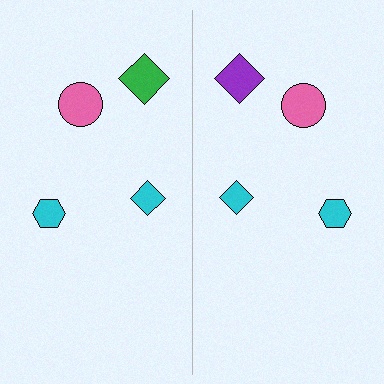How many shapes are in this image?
There are 8 shapes in this image.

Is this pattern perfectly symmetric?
No, the pattern is not perfectly symmetric. The purple diamond on the right side breaks the symmetry — its mirror counterpart is green.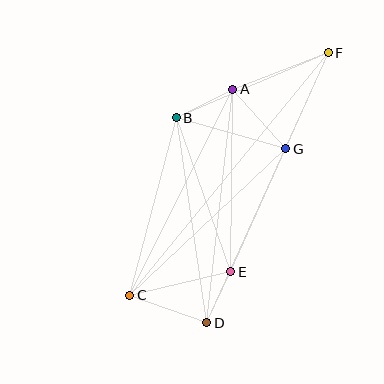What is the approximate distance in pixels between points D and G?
The distance between D and G is approximately 191 pixels.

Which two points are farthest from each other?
Points C and F are farthest from each other.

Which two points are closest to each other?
Points D and E are closest to each other.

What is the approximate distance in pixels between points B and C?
The distance between B and C is approximately 183 pixels.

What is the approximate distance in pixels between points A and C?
The distance between A and C is approximately 230 pixels.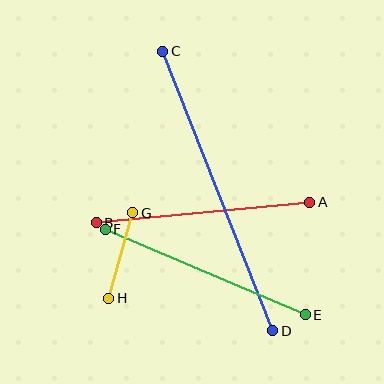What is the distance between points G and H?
The distance is approximately 89 pixels.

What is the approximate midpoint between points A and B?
The midpoint is at approximately (203, 213) pixels.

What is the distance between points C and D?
The distance is approximately 300 pixels.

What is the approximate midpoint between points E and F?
The midpoint is at approximately (205, 272) pixels.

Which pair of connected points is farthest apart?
Points C and D are farthest apart.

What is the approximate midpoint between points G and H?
The midpoint is at approximately (121, 256) pixels.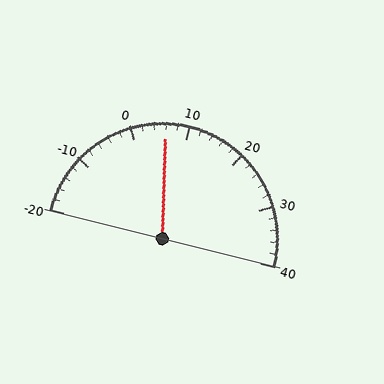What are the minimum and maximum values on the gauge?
The gauge ranges from -20 to 40.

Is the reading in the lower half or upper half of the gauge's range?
The reading is in the lower half of the range (-20 to 40).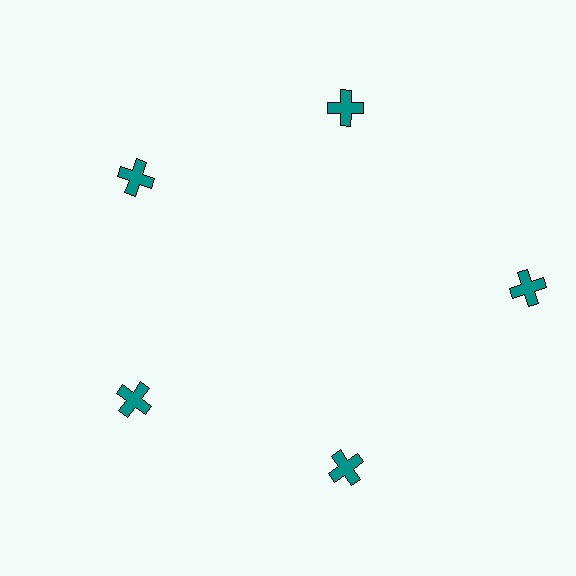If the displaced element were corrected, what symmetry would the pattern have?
It would have 5-fold rotational symmetry — the pattern would map onto itself every 72 degrees.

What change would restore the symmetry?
The symmetry would be restored by moving it inward, back onto the ring so that all 5 crosses sit at equal angles and equal distance from the center.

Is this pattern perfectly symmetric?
No. The 5 teal crosses are arranged in a ring, but one element near the 3 o'clock position is pushed outward from the center, breaking the 5-fold rotational symmetry.